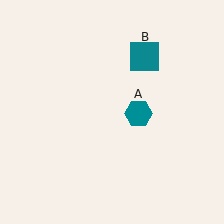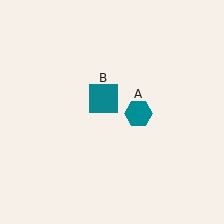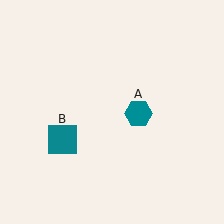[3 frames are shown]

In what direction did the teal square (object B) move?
The teal square (object B) moved down and to the left.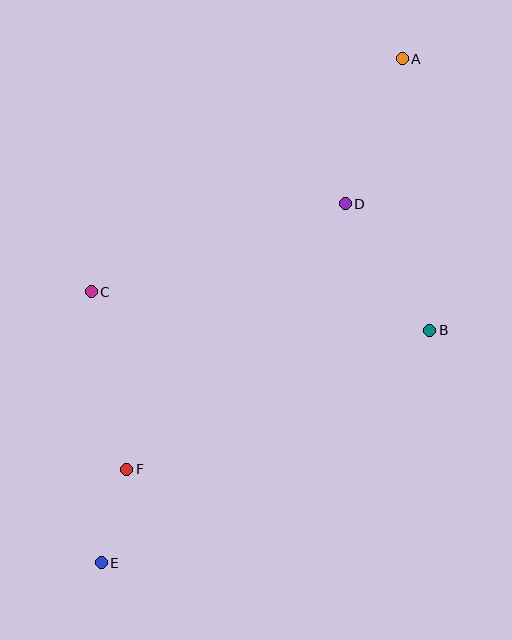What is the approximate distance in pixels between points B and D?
The distance between B and D is approximately 152 pixels.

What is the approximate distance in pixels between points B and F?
The distance between B and F is approximately 333 pixels.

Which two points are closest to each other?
Points E and F are closest to each other.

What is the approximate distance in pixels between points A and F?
The distance between A and F is approximately 494 pixels.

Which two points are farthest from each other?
Points A and E are farthest from each other.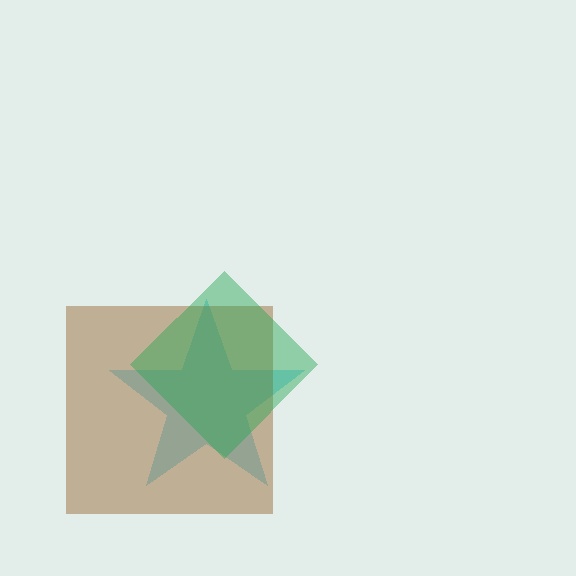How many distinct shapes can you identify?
There are 3 distinct shapes: a cyan star, a brown square, a green diamond.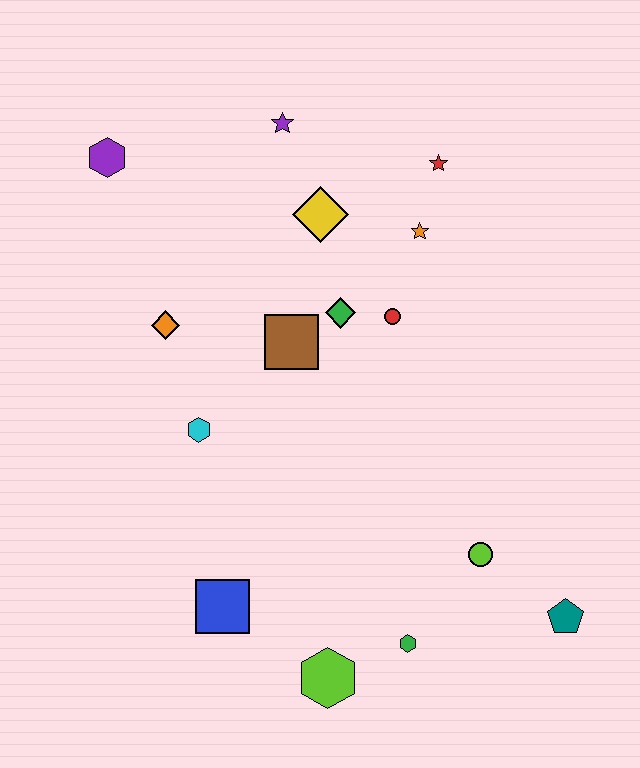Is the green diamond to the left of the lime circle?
Yes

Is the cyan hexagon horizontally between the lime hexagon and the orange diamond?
Yes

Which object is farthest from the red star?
The lime hexagon is farthest from the red star.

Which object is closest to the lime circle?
The teal pentagon is closest to the lime circle.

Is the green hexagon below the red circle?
Yes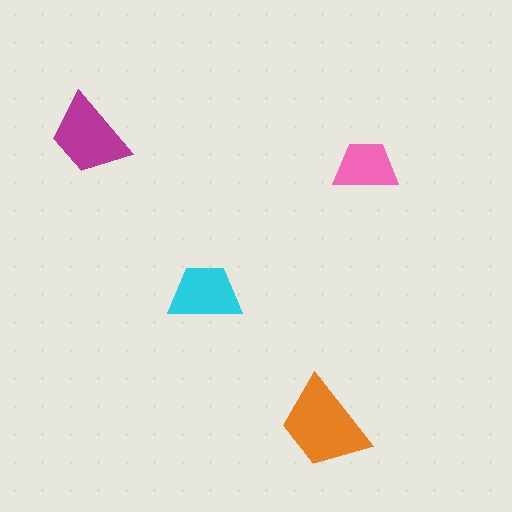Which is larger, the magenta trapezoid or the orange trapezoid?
The orange one.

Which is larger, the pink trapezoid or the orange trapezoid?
The orange one.